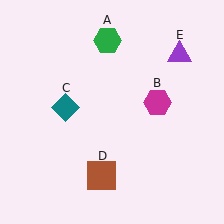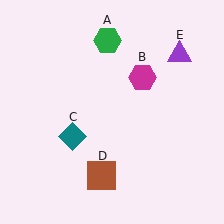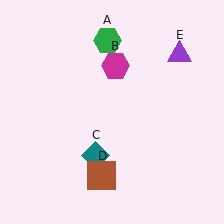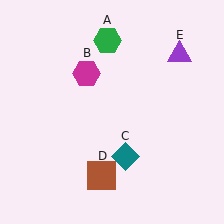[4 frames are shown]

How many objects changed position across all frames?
2 objects changed position: magenta hexagon (object B), teal diamond (object C).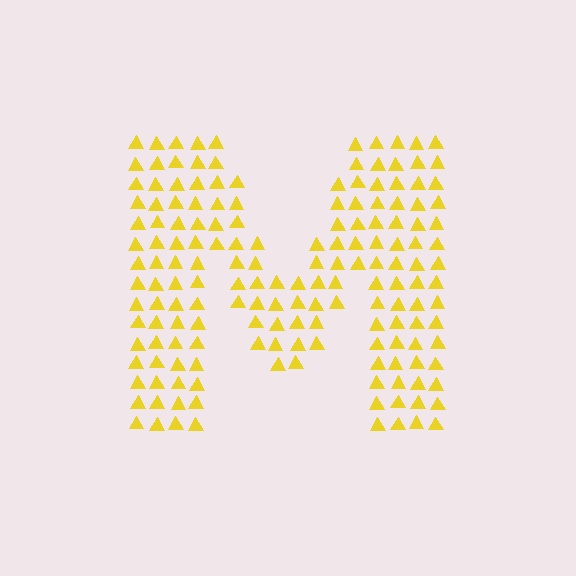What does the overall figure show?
The overall figure shows the letter M.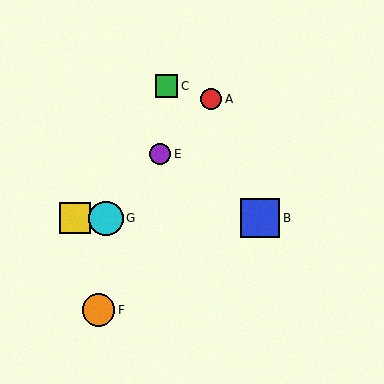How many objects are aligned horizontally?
3 objects (B, D, G) are aligned horizontally.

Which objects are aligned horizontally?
Objects B, D, G are aligned horizontally.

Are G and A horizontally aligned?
No, G is at y≈218 and A is at y≈99.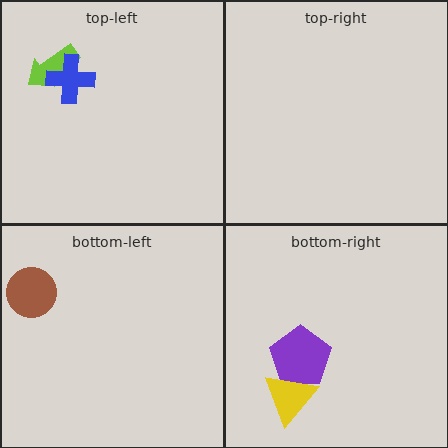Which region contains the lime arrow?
The top-left region.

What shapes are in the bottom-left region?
The brown circle.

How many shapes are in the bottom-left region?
1.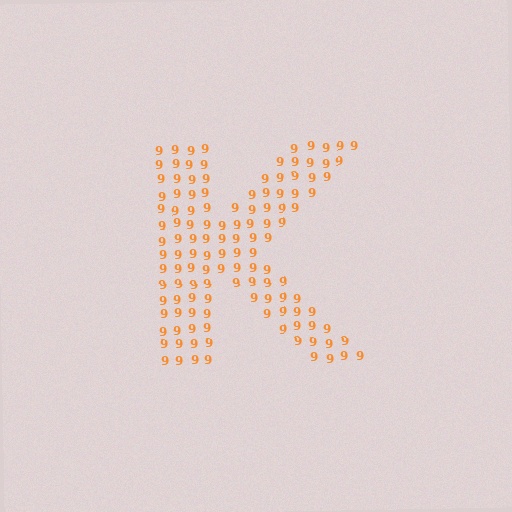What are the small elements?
The small elements are digit 9's.